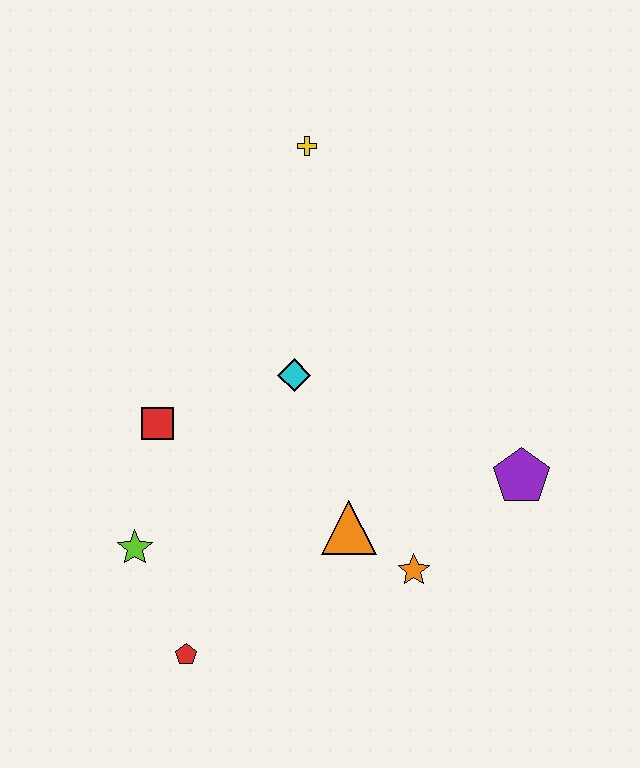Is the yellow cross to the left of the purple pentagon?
Yes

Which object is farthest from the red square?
The purple pentagon is farthest from the red square.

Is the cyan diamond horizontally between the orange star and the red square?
Yes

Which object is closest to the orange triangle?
The orange star is closest to the orange triangle.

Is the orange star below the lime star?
Yes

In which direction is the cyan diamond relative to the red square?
The cyan diamond is to the right of the red square.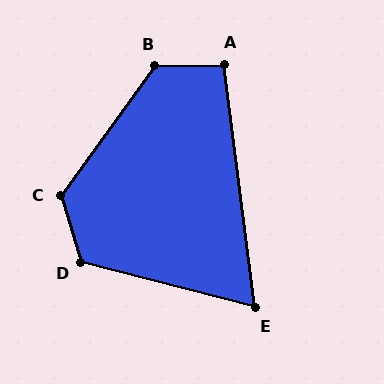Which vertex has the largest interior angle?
C, at approximately 127 degrees.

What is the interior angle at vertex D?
Approximately 121 degrees (obtuse).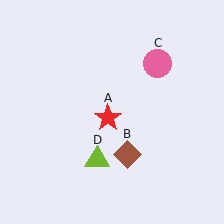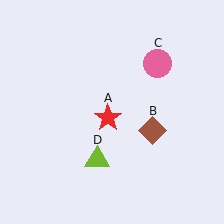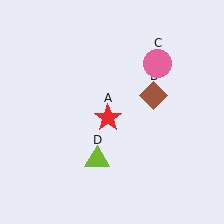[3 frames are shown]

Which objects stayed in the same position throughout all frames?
Red star (object A) and pink circle (object C) and lime triangle (object D) remained stationary.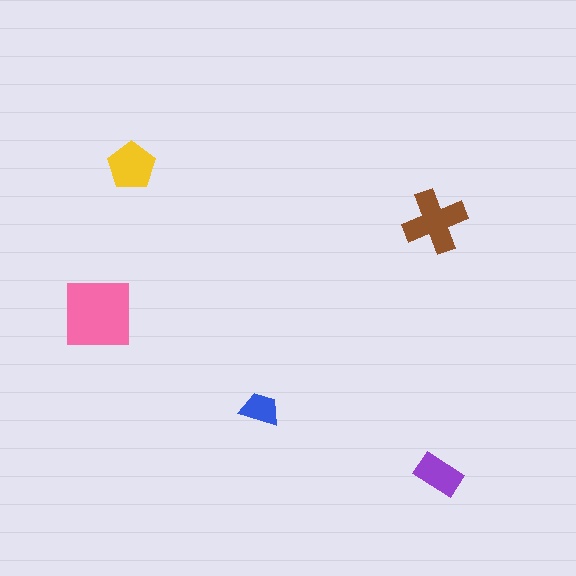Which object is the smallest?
The blue trapezoid.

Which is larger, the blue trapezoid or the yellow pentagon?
The yellow pentagon.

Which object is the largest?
The pink square.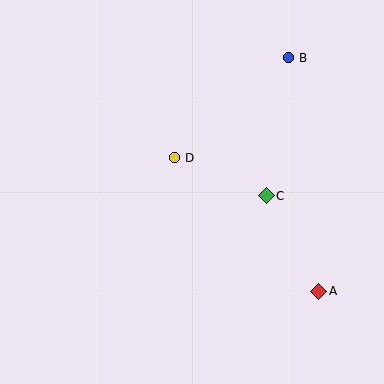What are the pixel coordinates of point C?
Point C is at (266, 196).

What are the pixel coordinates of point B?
Point B is at (289, 58).